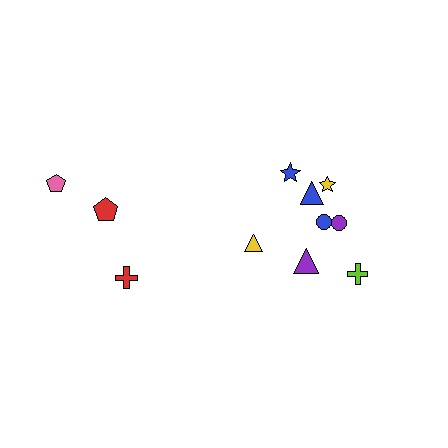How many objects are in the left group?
There are 3 objects.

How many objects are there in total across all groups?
There are 11 objects.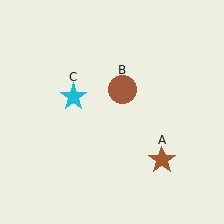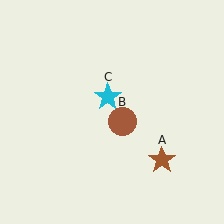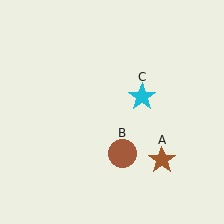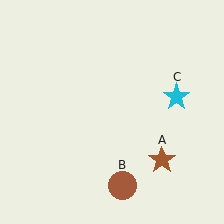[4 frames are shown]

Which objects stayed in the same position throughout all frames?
Brown star (object A) remained stationary.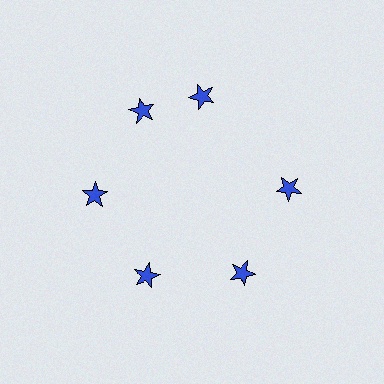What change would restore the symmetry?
The symmetry would be restored by rotating it back into even spacing with its neighbors so that all 6 stars sit at equal angles and equal distance from the center.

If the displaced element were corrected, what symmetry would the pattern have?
It would have 6-fold rotational symmetry — the pattern would map onto itself every 60 degrees.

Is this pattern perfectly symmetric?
No. The 6 blue stars are arranged in a ring, but one element near the 1 o'clock position is rotated out of alignment along the ring, breaking the 6-fold rotational symmetry.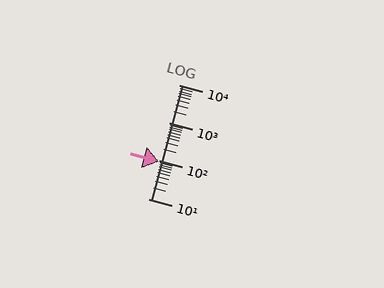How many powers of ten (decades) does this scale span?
The scale spans 3 decades, from 10 to 10000.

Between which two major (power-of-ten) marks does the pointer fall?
The pointer is between 10 and 100.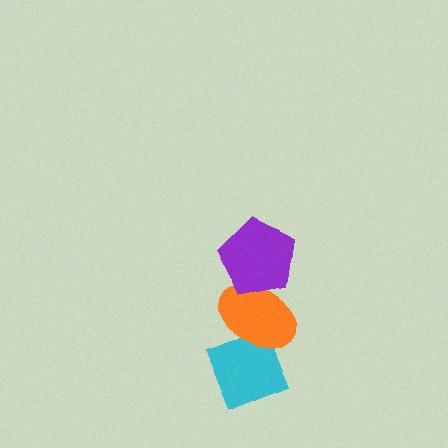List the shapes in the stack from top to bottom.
From top to bottom: the purple pentagon, the orange ellipse, the cyan diamond.